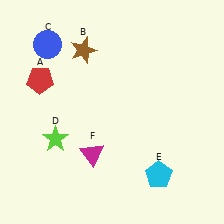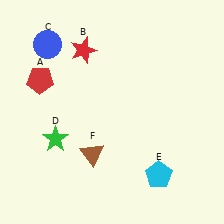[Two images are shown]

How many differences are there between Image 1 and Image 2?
There are 3 differences between the two images.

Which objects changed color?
B changed from brown to red. D changed from lime to green. F changed from magenta to brown.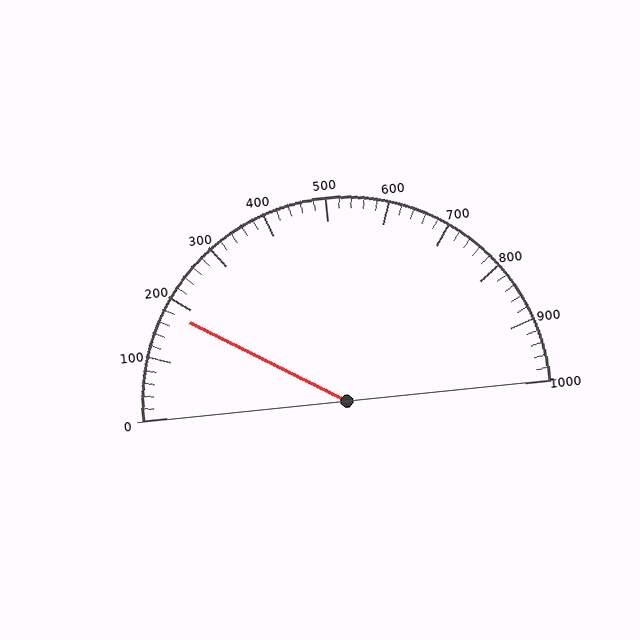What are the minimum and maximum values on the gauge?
The gauge ranges from 0 to 1000.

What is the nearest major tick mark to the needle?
The nearest major tick mark is 200.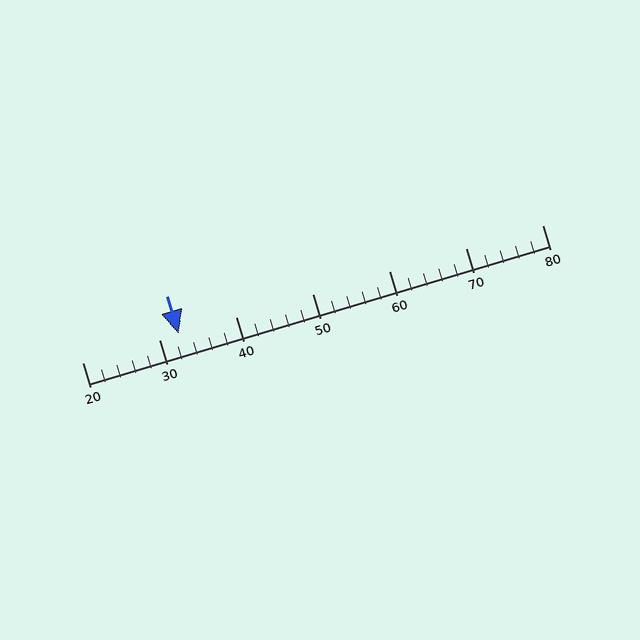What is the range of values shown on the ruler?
The ruler shows values from 20 to 80.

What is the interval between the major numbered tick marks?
The major tick marks are spaced 10 units apart.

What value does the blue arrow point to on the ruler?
The blue arrow points to approximately 33.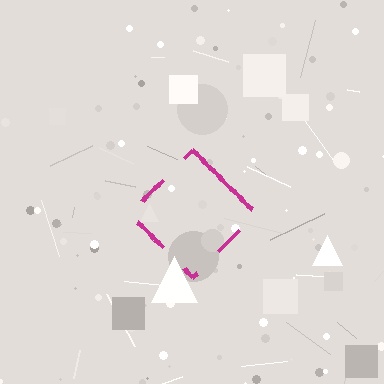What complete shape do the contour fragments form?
The contour fragments form a diamond.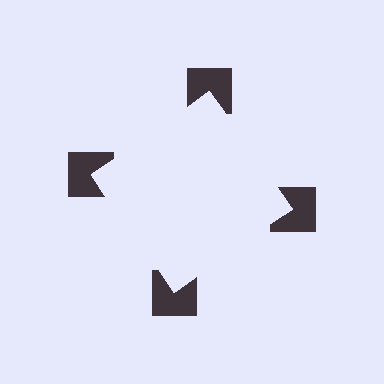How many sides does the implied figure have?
4 sides.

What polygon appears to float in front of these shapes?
An illusory square — its edges are inferred from the aligned wedge cuts in the notched squares, not physically drawn.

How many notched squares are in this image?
There are 4 — one at each vertex of the illusory square.